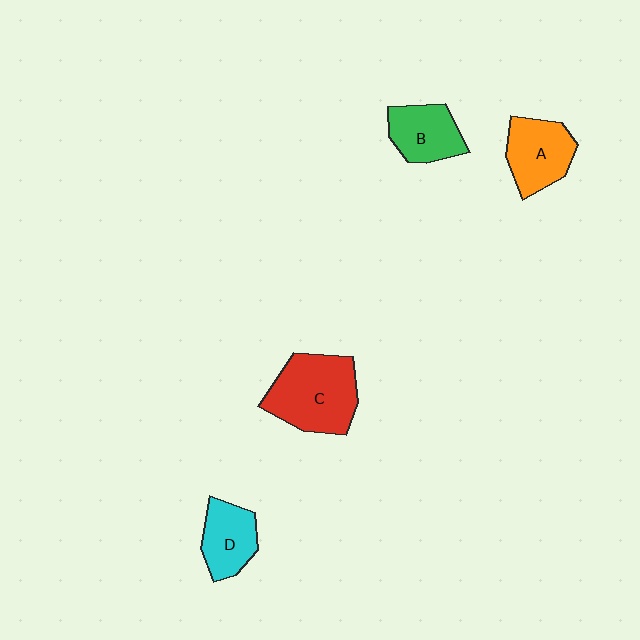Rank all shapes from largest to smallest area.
From largest to smallest: C (red), A (orange), B (green), D (cyan).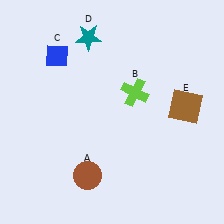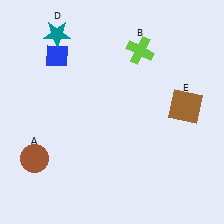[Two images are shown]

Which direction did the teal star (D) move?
The teal star (D) moved left.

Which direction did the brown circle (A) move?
The brown circle (A) moved left.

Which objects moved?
The objects that moved are: the brown circle (A), the lime cross (B), the teal star (D).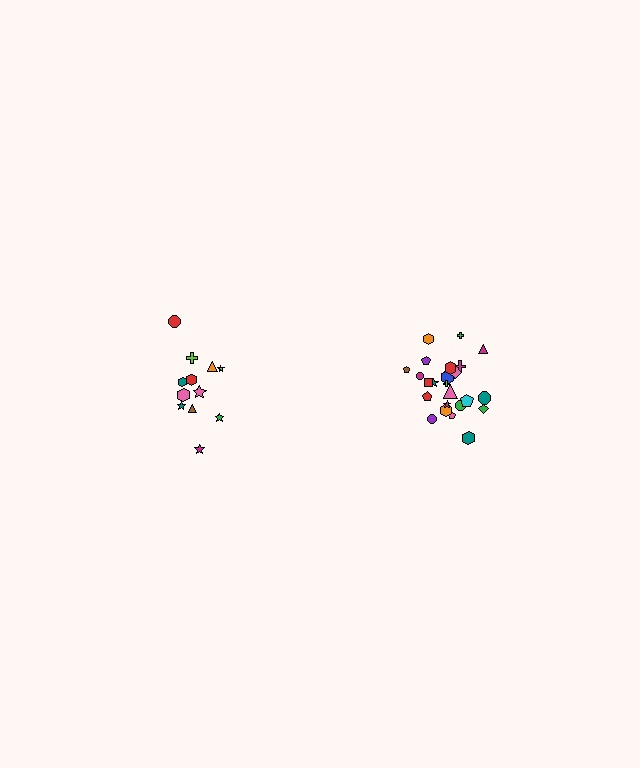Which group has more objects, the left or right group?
The right group.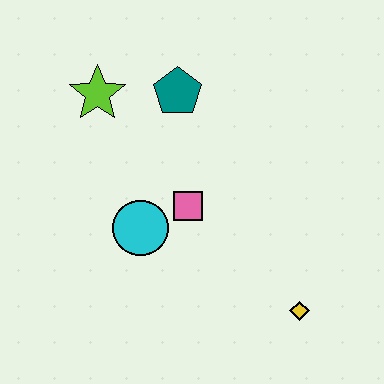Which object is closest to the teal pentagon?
The lime star is closest to the teal pentagon.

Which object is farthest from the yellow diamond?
The lime star is farthest from the yellow diamond.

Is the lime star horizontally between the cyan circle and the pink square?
No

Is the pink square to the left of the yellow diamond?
Yes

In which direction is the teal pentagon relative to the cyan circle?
The teal pentagon is above the cyan circle.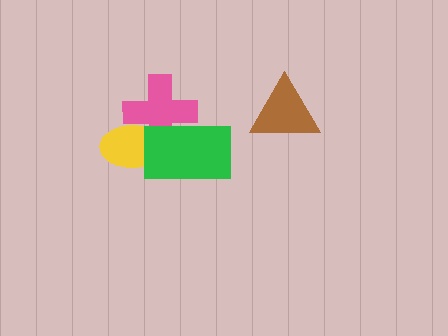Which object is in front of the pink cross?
The green rectangle is in front of the pink cross.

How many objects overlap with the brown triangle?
0 objects overlap with the brown triangle.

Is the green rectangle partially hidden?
No, no other shape covers it.